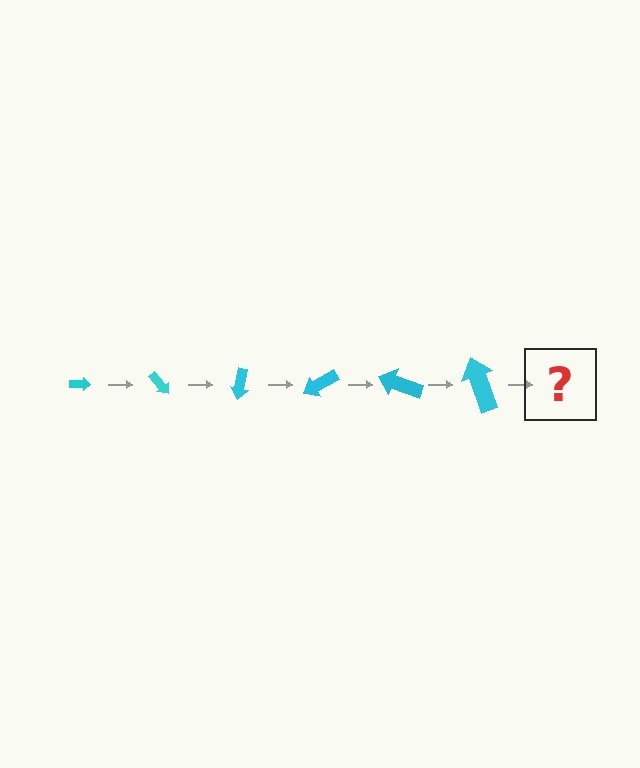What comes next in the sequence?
The next element should be an arrow, larger than the previous one and rotated 300 degrees from the start.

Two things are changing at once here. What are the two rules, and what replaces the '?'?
The two rules are that the arrow grows larger each step and it rotates 50 degrees each step. The '?' should be an arrow, larger than the previous one and rotated 300 degrees from the start.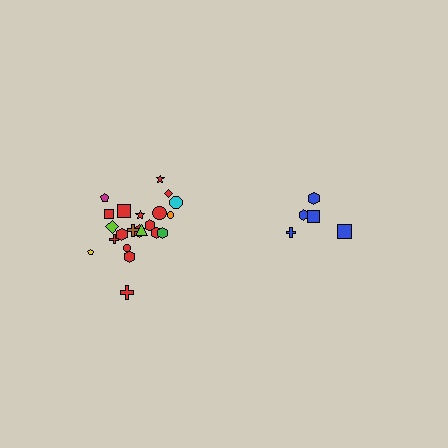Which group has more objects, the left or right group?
The left group.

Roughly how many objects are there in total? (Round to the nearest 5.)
Roughly 25 objects in total.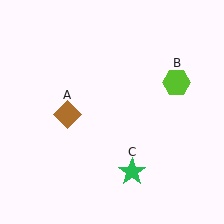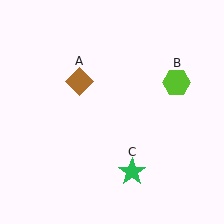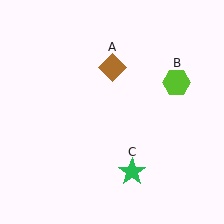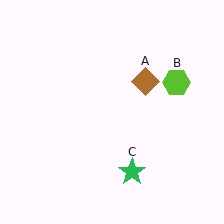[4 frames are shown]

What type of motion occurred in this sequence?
The brown diamond (object A) rotated clockwise around the center of the scene.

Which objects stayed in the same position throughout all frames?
Lime hexagon (object B) and green star (object C) remained stationary.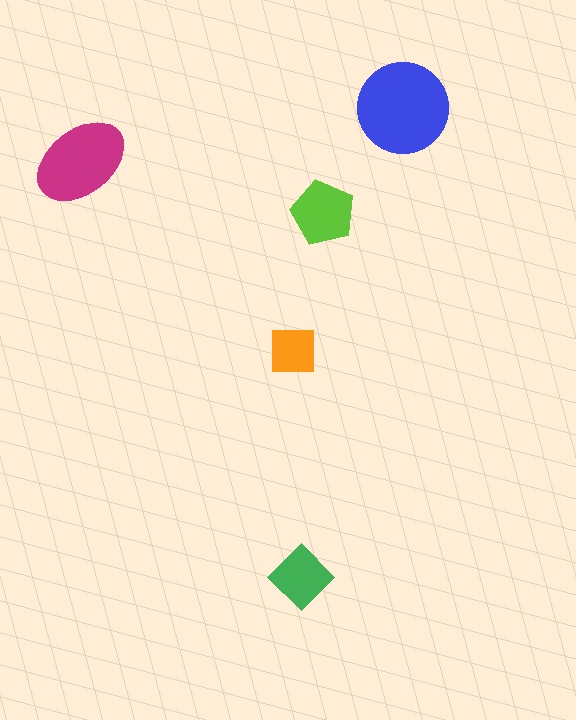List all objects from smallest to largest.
The orange square, the green diamond, the lime pentagon, the magenta ellipse, the blue circle.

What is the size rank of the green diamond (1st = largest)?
4th.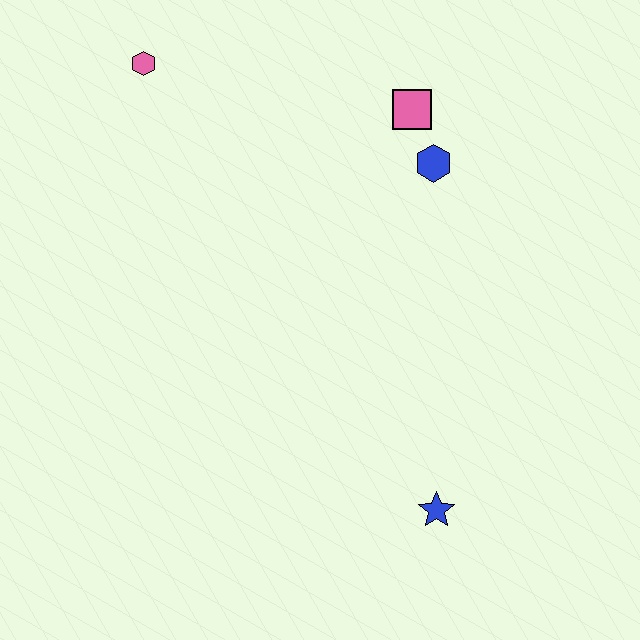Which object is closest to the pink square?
The blue hexagon is closest to the pink square.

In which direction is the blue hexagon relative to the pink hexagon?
The blue hexagon is to the right of the pink hexagon.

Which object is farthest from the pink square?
The blue star is farthest from the pink square.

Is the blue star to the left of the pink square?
No